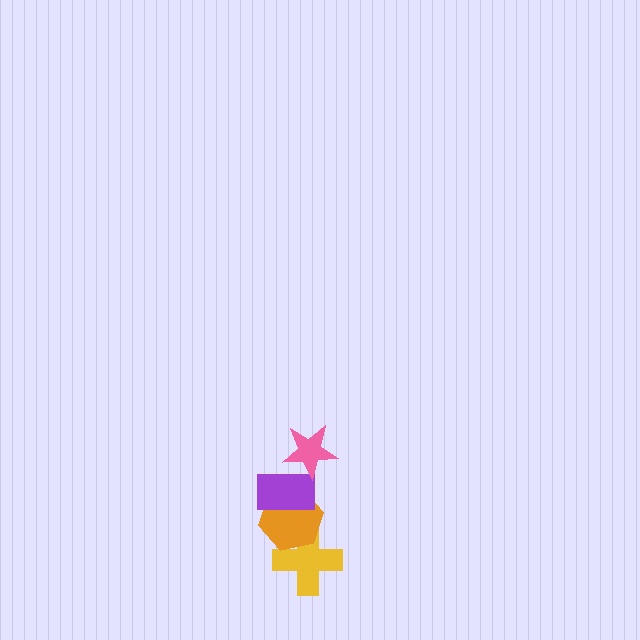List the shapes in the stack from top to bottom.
From top to bottom: the pink star, the purple rectangle, the orange hexagon, the yellow cross.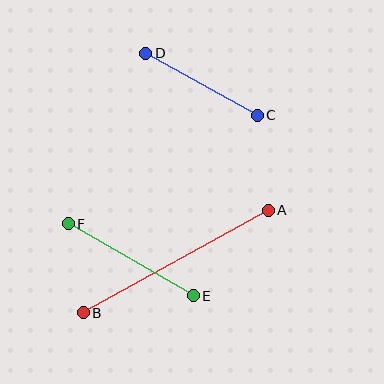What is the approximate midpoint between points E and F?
The midpoint is at approximately (131, 260) pixels.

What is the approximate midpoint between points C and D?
The midpoint is at approximately (202, 84) pixels.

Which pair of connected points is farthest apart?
Points A and B are farthest apart.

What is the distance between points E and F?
The distance is approximately 145 pixels.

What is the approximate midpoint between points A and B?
The midpoint is at approximately (176, 261) pixels.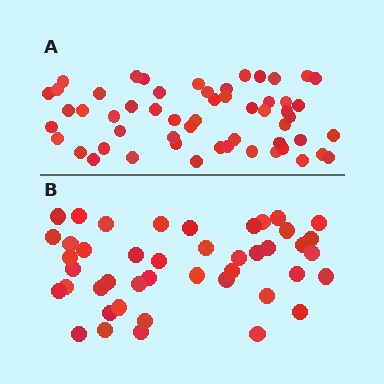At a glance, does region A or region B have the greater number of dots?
Region A (the top region) has more dots.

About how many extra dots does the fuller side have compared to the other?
Region A has roughly 12 or so more dots than region B.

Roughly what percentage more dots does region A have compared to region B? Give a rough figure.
About 25% more.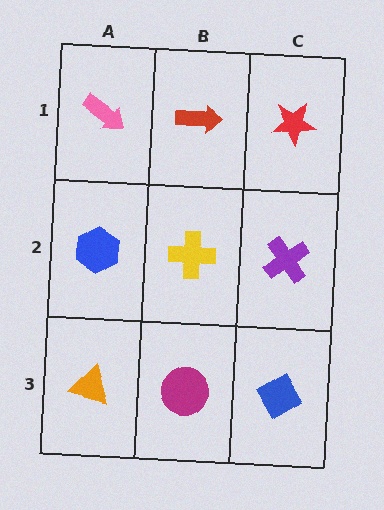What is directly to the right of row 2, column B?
A purple cross.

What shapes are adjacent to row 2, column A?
A pink arrow (row 1, column A), an orange triangle (row 3, column A), a yellow cross (row 2, column B).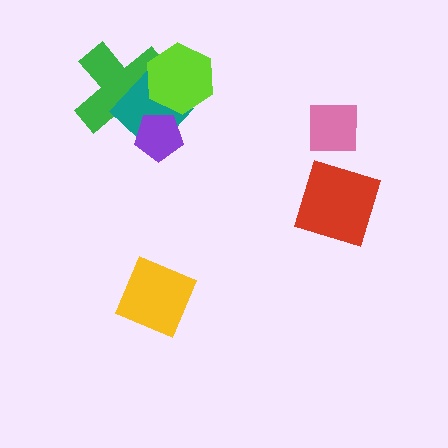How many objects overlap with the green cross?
3 objects overlap with the green cross.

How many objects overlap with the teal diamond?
3 objects overlap with the teal diamond.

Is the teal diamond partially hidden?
Yes, it is partially covered by another shape.